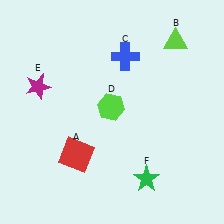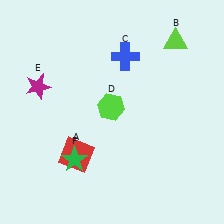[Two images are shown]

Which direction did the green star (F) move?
The green star (F) moved left.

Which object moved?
The green star (F) moved left.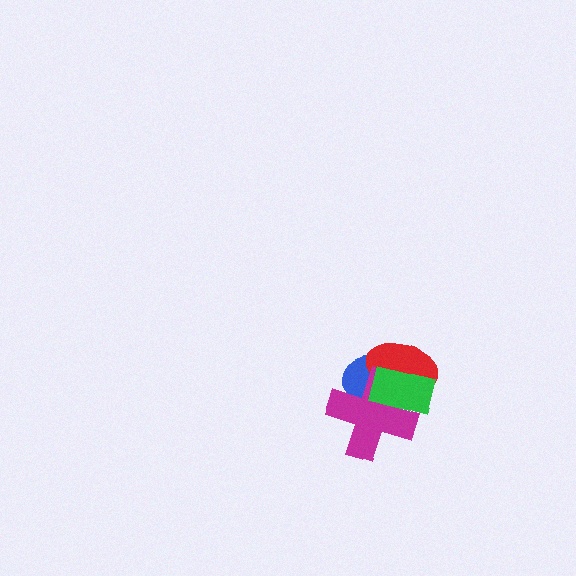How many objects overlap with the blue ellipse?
3 objects overlap with the blue ellipse.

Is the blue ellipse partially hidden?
Yes, it is partially covered by another shape.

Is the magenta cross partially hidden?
Yes, it is partially covered by another shape.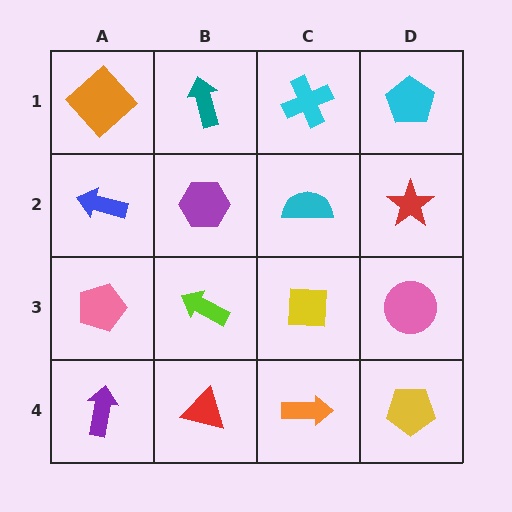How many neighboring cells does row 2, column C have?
4.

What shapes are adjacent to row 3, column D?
A red star (row 2, column D), a yellow pentagon (row 4, column D), a yellow square (row 3, column C).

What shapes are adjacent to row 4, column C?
A yellow square (row 3, column C), a red triangle (row 4, column B), a yellow pentagon (row 4, column D).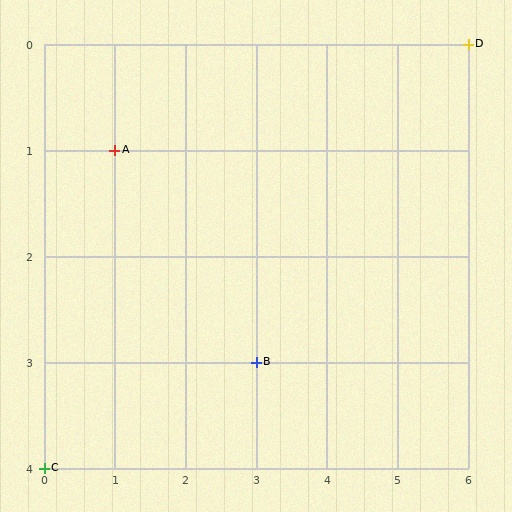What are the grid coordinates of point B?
Point B is at grid coordinates (3, 3).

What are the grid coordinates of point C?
Point C is at grid coordinates (0, 4).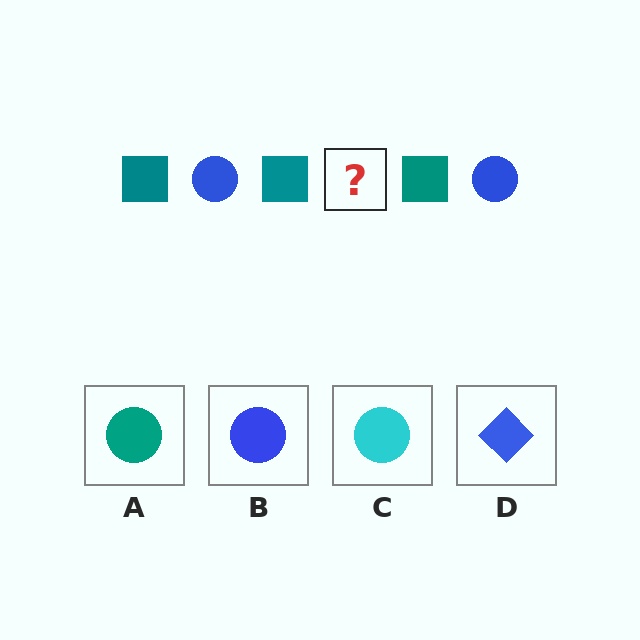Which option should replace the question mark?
Option B.